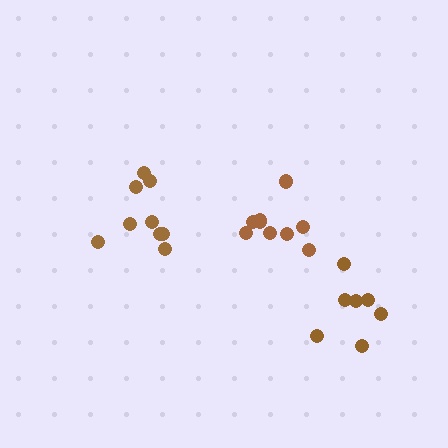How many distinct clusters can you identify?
There are 3 distinct clusters.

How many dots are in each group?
Group 1: 10 dots, Group 2: 9 dots, Group 3: 7 dots (26 total).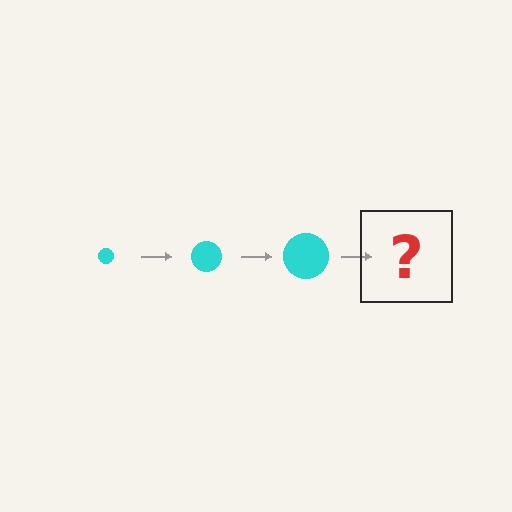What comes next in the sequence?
The next element should be a cyan circle, larger than the previous one.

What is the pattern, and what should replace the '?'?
The pattern is that the circle gets progressively larger each step. The '?' should be a cyan circle, larger than the previous one.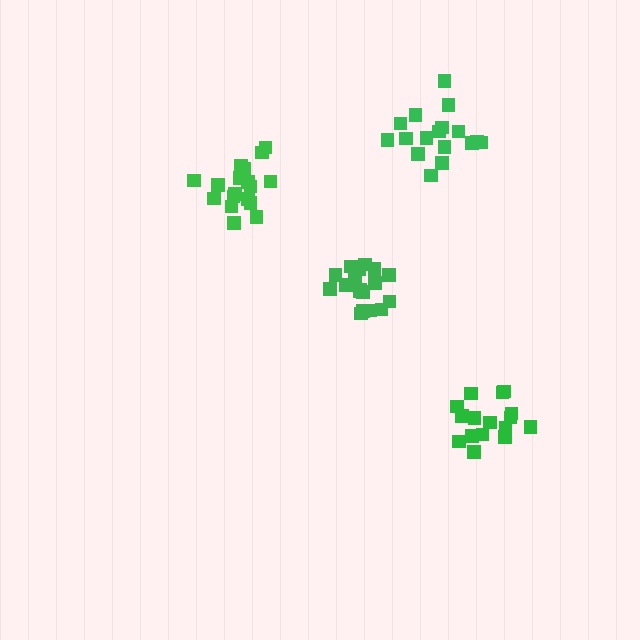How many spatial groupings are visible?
There are 4 spatial groupings.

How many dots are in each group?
Group 1: 16 dots, Group 2: 18 dots, Group 3: 17 dots, Group 4: 18 dots (69 total).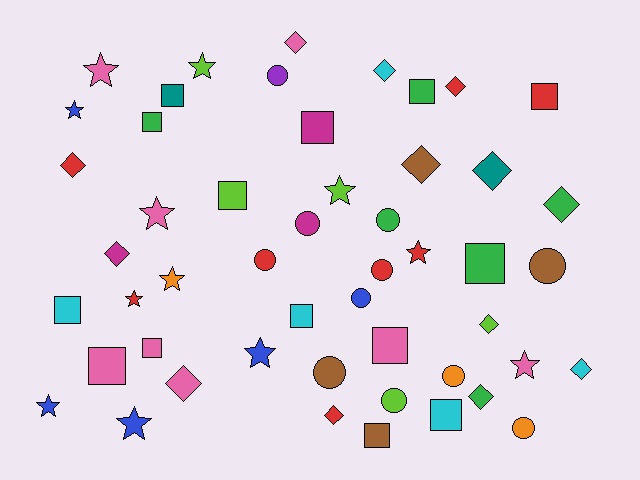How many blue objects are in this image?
There are 5 blue objects.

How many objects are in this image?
There are 50 objects.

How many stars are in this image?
There are 12 stars.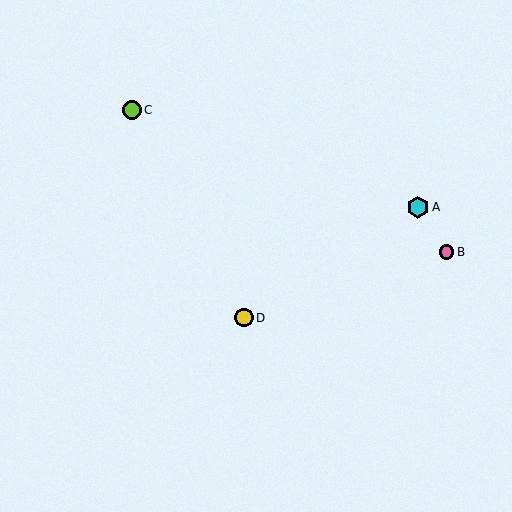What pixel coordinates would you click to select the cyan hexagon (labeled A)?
Click at (418, 207) to select the cyan hexagon A.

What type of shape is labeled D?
Shape D is a yellow circle.